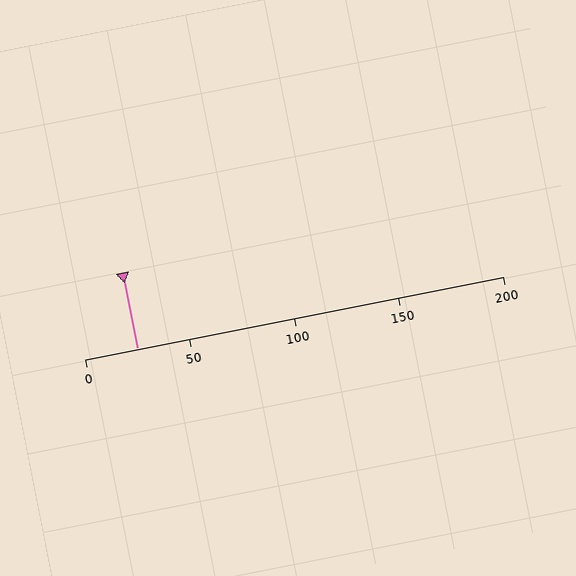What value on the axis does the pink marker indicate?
The marker indicates approximately 25.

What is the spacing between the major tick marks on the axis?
The major ticks are spaced 50 apart.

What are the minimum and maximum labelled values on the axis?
The axis runs from 0 to 200.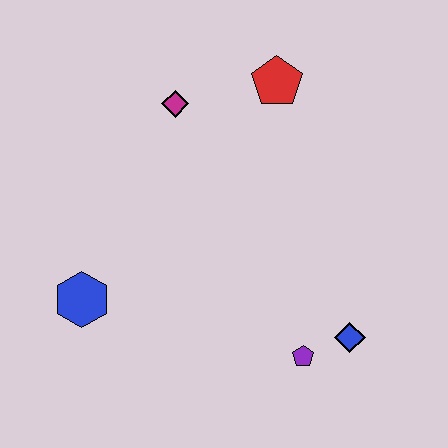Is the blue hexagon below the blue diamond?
No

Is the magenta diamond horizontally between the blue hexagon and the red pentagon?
Yes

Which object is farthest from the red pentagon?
The blue hexagon is farthest from the red pentagon.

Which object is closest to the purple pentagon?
The blue diamond is closest to the purple pentagon.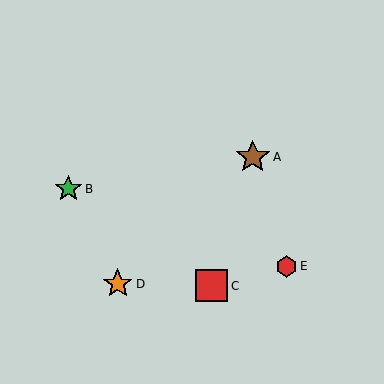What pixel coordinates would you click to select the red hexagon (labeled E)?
Click at (286, 266) to select the red hexagon E.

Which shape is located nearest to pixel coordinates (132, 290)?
The orange star (labeled D) at (118, 284) is nearest to that location.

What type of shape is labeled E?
Shape E is a red hexagon.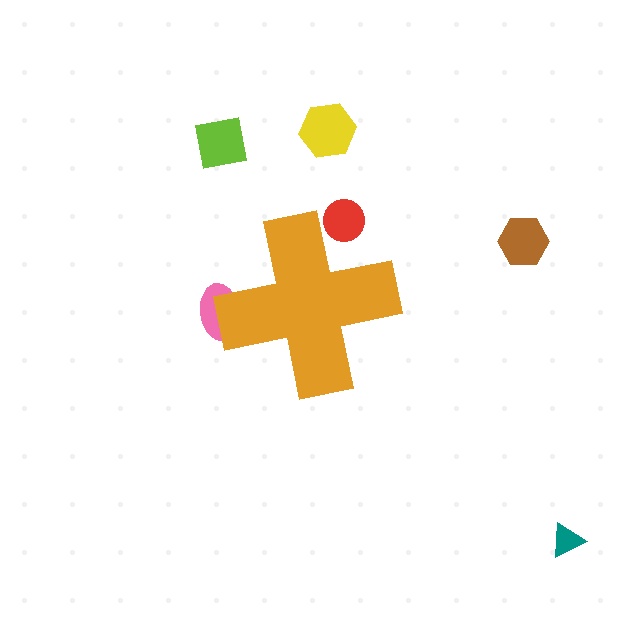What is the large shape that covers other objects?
An orange cross.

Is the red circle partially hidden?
Yes, the red circle is partially hidden behind the orange cross.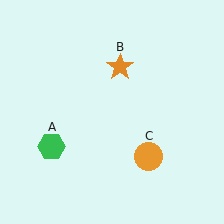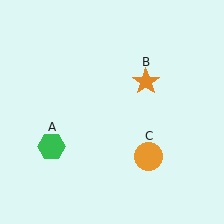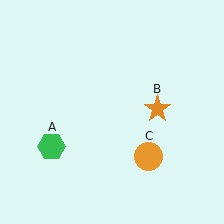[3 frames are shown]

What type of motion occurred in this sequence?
The orange star (object B) rotated clockwise around the center of the scene.